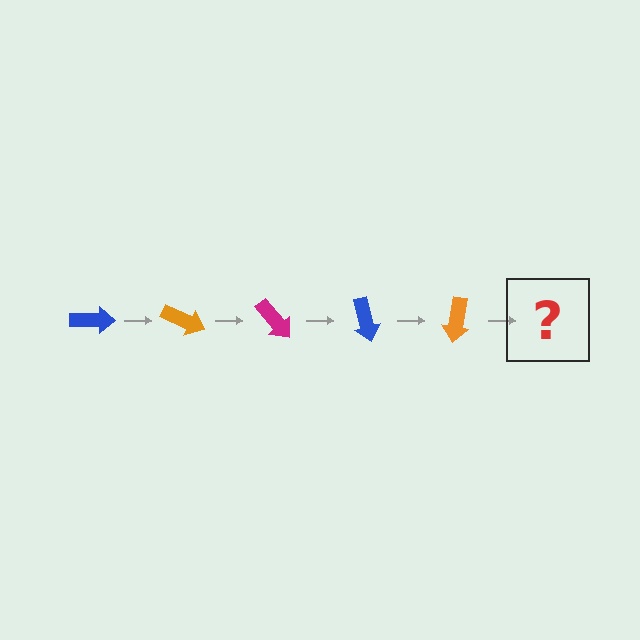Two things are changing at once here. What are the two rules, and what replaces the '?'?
The two rules are that it rotates 25 degrees each step and the color cycles through blue, orange, and magenta. The '?' should be a magenta arrow, rotated 125 degrees from the start.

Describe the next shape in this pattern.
It should be a magenta arrow, rotated 125 degrees from the start.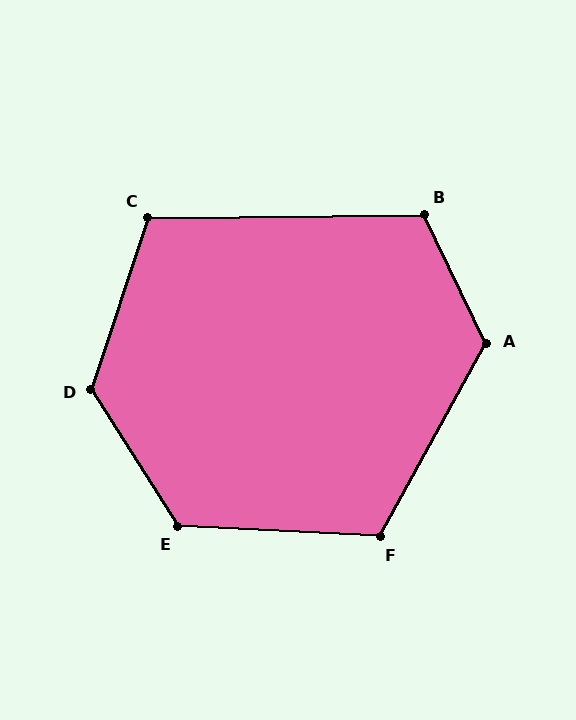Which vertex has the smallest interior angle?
C, at approximately 109 degrees.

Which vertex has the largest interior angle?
D, at approximately 129 degrees.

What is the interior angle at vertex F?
Approximately 116 degrees (obtuse).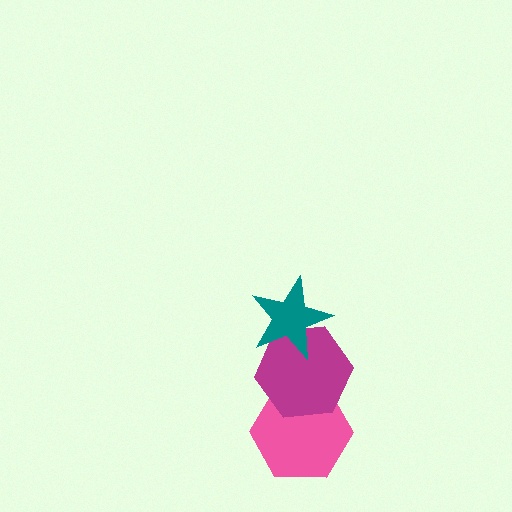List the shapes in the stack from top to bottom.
From top to bottom: the teal star, the magenta hexagon, the pink hexagon.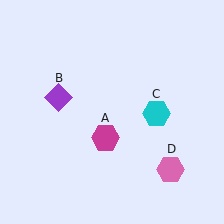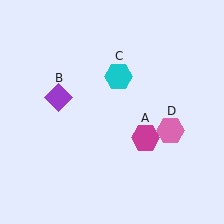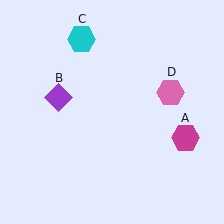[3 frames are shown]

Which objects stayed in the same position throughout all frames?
Purple diamond (object B) remained stationary.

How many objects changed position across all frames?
3 objects changed position: magenta hexagon (object A), cyan hexagon (object C), pink hexagon (object D).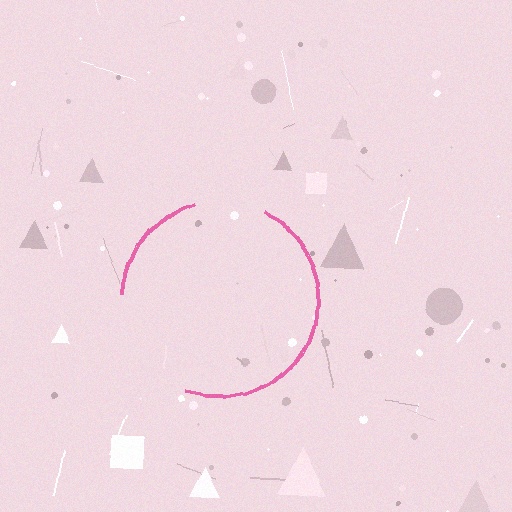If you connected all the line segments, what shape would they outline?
They would outline a circle.